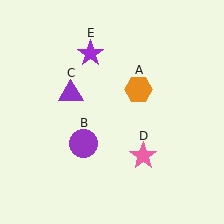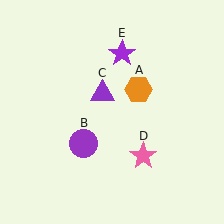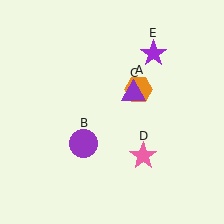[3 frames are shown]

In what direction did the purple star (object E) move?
The purple star (object E) moved right.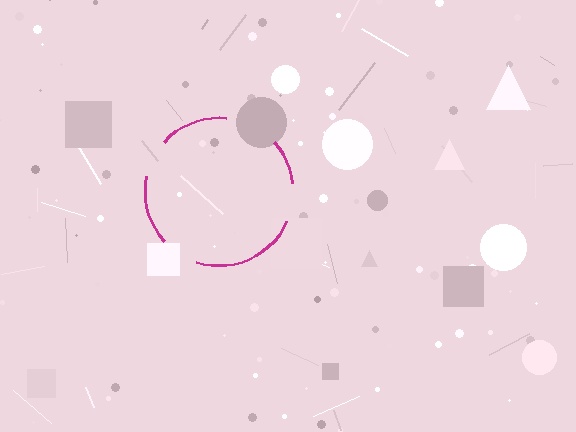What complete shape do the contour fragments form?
The contour fragments form a circle.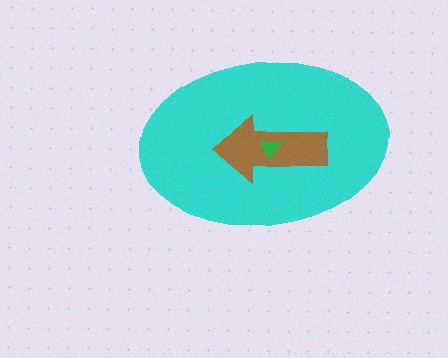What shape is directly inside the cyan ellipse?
The brown arrow.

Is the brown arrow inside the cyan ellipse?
Yes.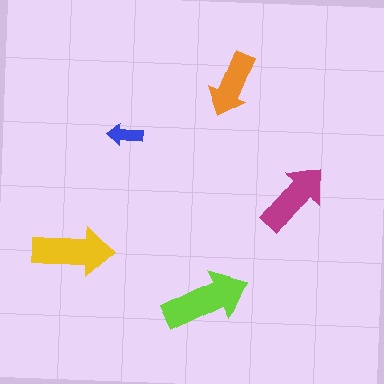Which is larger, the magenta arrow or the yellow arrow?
The yellow one.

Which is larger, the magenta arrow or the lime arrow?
The lime one.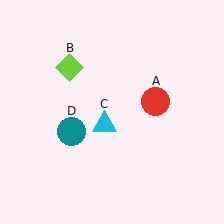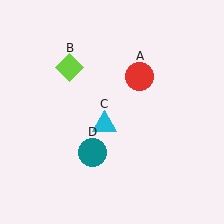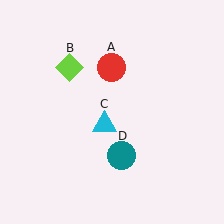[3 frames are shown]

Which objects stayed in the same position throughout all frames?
Lime diamond (object B) and cyan triangle (object C) remained stationary.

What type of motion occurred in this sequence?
The red circle (object A), teal circle (object D) rotated counterclockwise around the center of the scene.